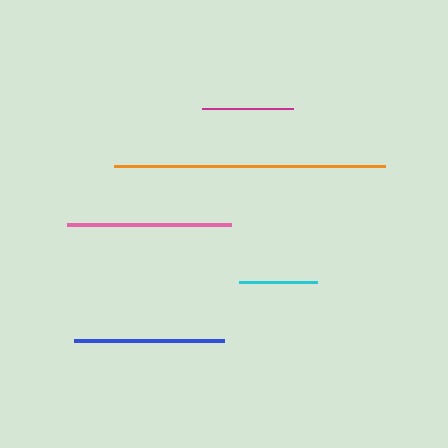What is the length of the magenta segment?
The magenta segment is approximately 91 pixels long.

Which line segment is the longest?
The orange line is the longest at approximately 270 pixels.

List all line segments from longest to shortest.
From longest to shortest: orange, pink, blue, magenta, cyan.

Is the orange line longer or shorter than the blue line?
The orange line is longer than the blue line.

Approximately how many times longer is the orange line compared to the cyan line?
The orange line is approximately 3.5 times the length of the cyan line.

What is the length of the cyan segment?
The cyan segment is approximately 78 pixels long.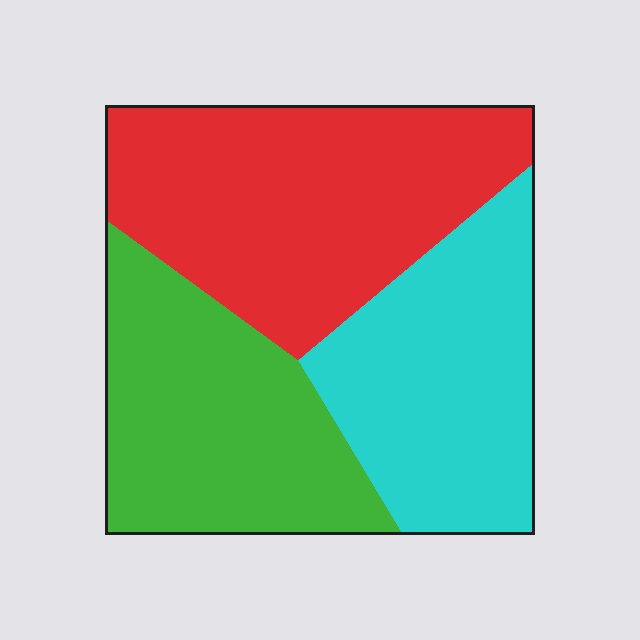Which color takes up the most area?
Red, at roughly 40%.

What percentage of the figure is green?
Green takes up between a sixth and a third of the figure.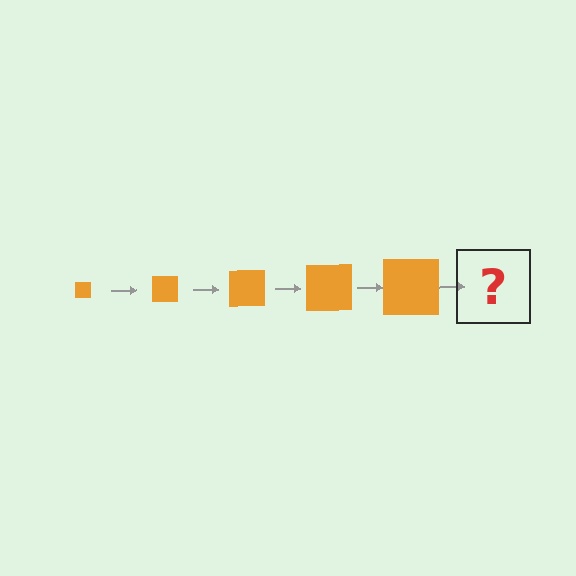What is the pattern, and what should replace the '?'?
The pattern is that the square gets progressively larger each step. The '?' should be an orange square, larger than the previous one.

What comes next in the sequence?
The next element should be an orange square, larger than the previous one.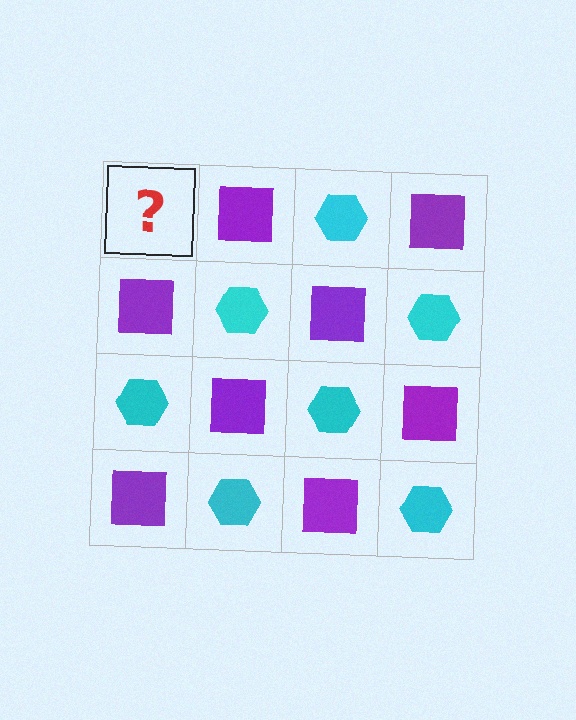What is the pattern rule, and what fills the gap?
The rule is that it alternates cyan hexagon and purple square in a checkerboard pattern. The gap should be filled with a cyan hexagon.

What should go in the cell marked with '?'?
The missing cell should contain a cyan hexagon.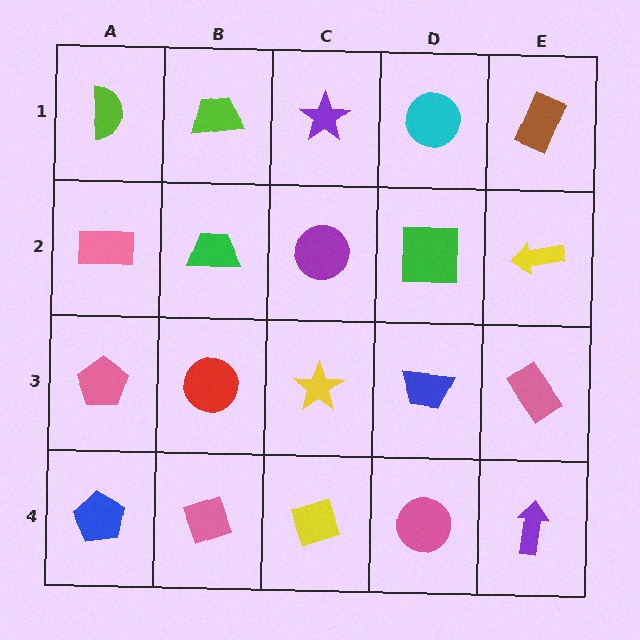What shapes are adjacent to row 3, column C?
A purple circle (row 2, column C), a yellow diamond (row 4, column C), a red circle (row 3, column B), a blue trapezoid (row 3, column D).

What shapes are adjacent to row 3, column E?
A yellow arrow (row 2, column E), a purple arrow (row 4, column E), a blue trapezoid (row 3, column D).